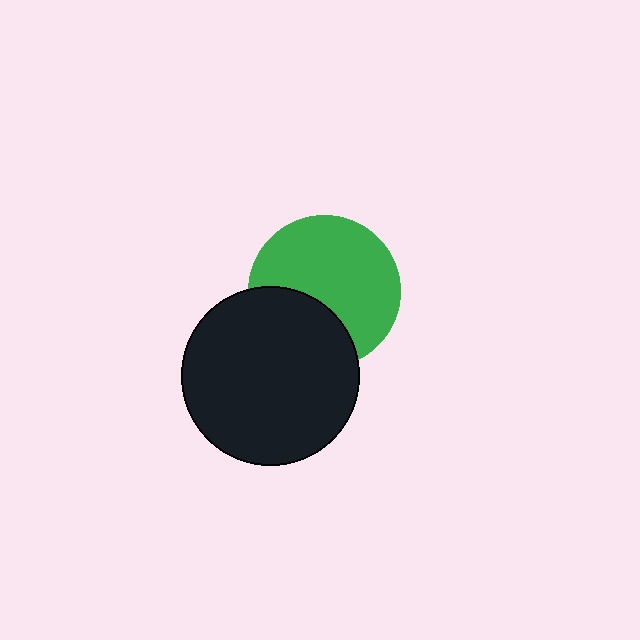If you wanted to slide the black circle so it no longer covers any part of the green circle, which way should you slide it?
Slide it down — that is the most direct way to separate the two shapes.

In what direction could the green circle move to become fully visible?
The green circle could move up. That would shift it out from behind the black circle entirely.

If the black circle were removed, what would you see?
You would see the complete green circle.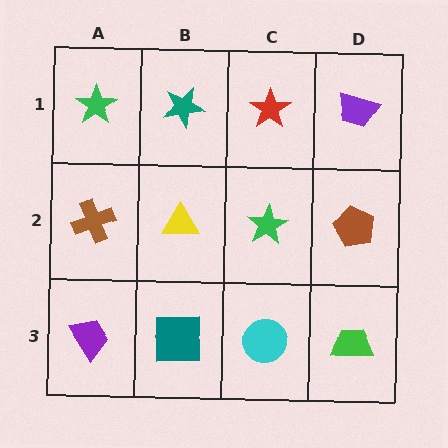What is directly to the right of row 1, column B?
A red star.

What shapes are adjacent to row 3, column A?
A brown cross (row 2, column A), a teal square (row 3, column B).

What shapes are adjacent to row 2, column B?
A teal star (row 1, column B), a teal square (row 3, column B), a brown cross (row 2, column A), a green star (row 2, column C).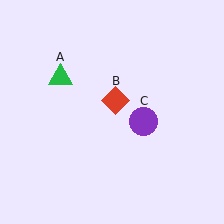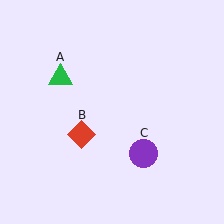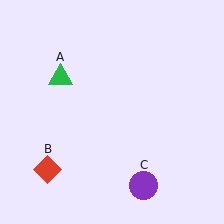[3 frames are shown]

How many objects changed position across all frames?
2 objects changed position: red diamond (object B), purple circle (object C).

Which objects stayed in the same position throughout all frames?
Green triangle (object A) remained stationary.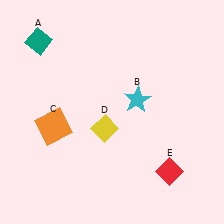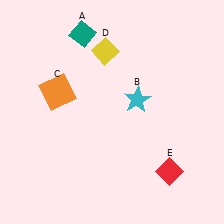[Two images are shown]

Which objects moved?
The objects that moved are: the teal diamond (A), the orange square (C), the yellow diamond (D).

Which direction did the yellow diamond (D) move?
The yellow diamond (D) moved up.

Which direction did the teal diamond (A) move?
The teal diamond (A) moved right.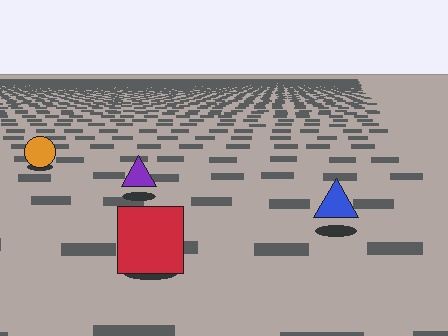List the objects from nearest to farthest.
From nearest to farthest: the red square, the blue triangle, the purple triangle, the orange circle.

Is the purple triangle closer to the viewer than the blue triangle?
No. The blue triangle is closer — you can tell from the texture gradient: the ground texture is coarser near it.